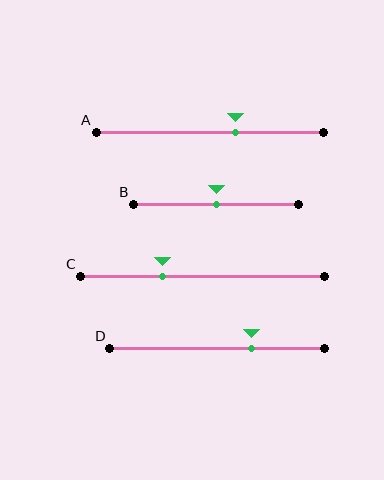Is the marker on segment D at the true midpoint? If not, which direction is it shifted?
No, the marker on segment D is shifted to the right by about 16% of the segment length.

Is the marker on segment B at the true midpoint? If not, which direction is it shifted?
Yes, the marker on segment B is at the true midpoint.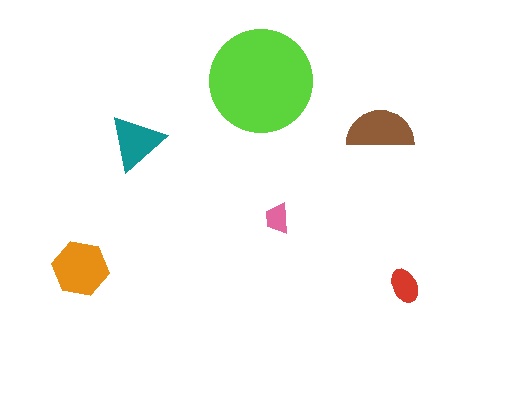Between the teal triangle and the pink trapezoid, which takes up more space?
The teal triangle.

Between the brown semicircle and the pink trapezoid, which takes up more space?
The brown semicircle.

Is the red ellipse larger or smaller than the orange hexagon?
Smaller.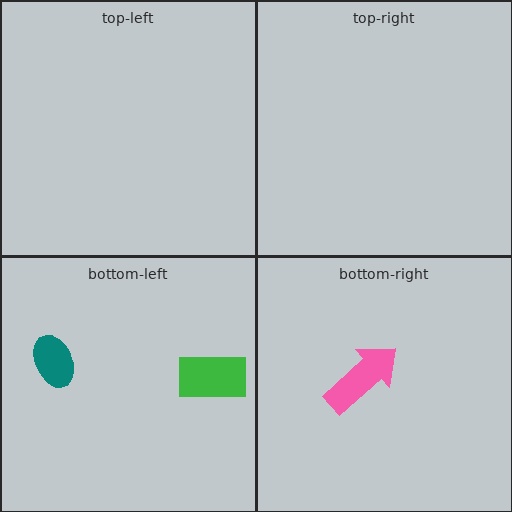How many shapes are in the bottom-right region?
1.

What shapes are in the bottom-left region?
The teal ellipse, the green rectangle.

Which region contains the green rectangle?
The bottom-left region.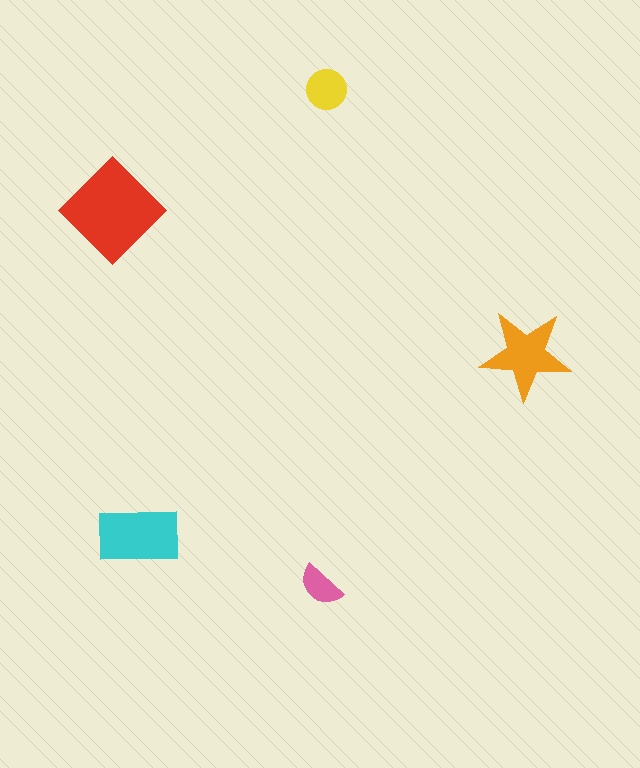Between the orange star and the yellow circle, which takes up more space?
The orange star.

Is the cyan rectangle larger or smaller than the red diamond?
Smaller.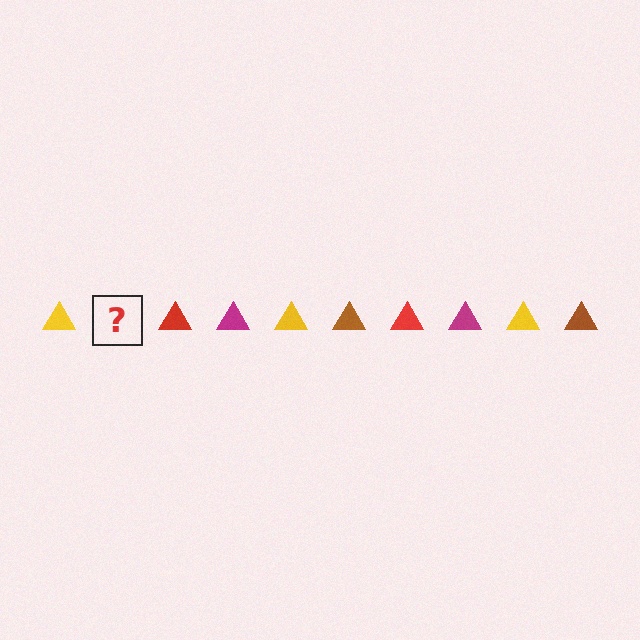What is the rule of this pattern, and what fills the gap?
The rule is that the pattern cycles through yellow, brown, red, magenta triangles. The gap should be filled with a brown triangle.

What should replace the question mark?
The question mark should be replaced with a brown triangle.